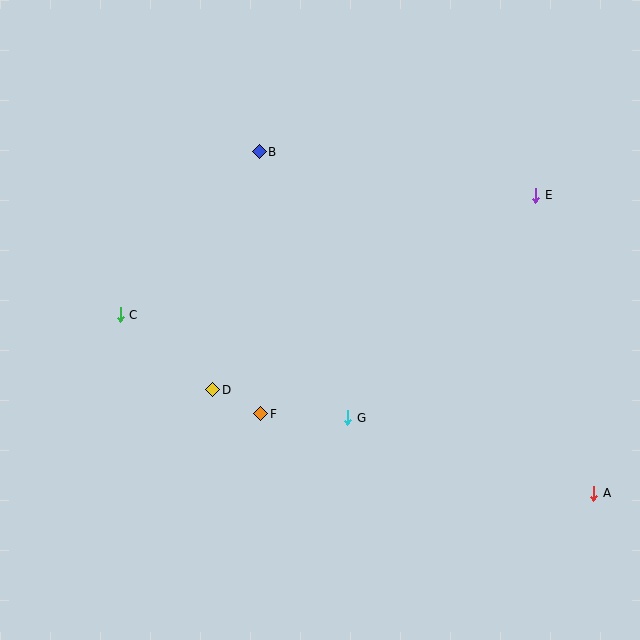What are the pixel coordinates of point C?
Point C is at (120, 315).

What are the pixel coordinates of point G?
Point G is at (348, 418).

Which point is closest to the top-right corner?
Point E is closest to the top-right corner.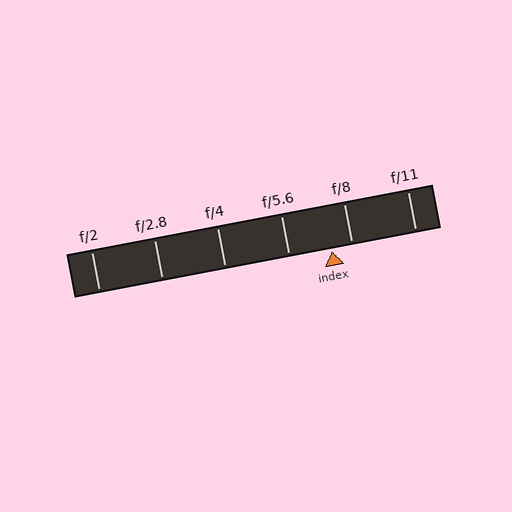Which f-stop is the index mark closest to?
The index mark is closest to f/8.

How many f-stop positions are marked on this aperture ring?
There are 6 f-stop positions marked.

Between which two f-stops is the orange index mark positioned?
The index mark is between f/5.6 and f/8.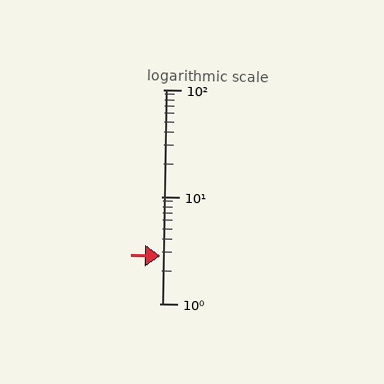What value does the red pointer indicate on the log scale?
The pointer indicates approximately 2.8.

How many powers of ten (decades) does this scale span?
The scale spans 2 decades, from 1 to 100.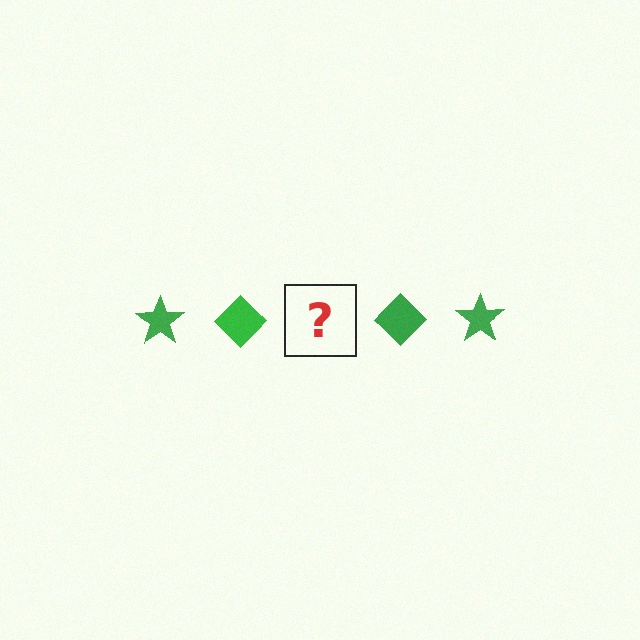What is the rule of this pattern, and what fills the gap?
The rule is that the pattern cycles through star, diamond shapes in green. The gap should be filled with a green star.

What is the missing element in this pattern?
The missing element is a green star.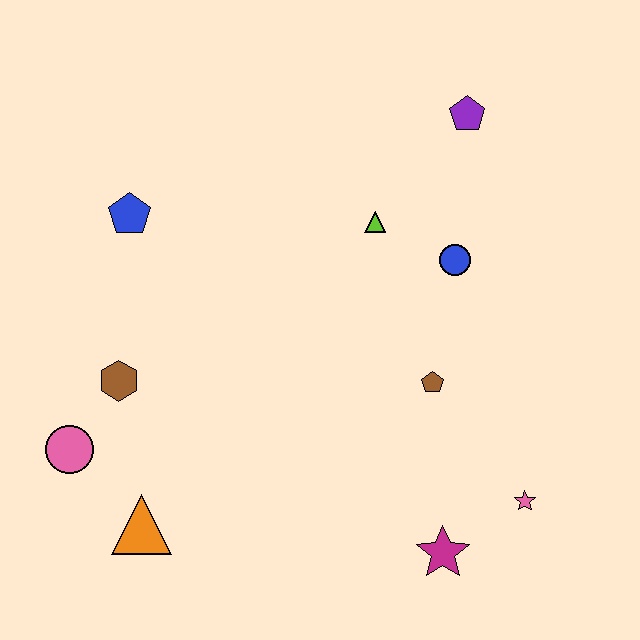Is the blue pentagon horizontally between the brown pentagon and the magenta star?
No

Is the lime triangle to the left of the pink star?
Yes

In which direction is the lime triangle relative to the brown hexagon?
The lime triangle is to the right of the brown hexagon.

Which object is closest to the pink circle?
The brown hexagon is closest to the pink circle.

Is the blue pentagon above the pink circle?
Yes